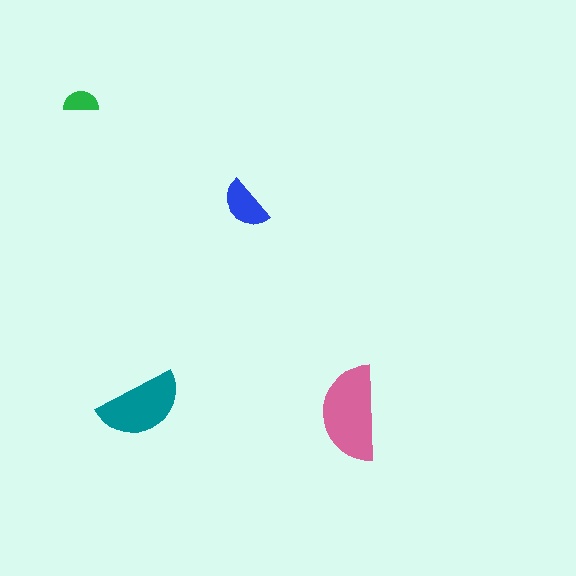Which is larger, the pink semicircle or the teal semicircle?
The pink one.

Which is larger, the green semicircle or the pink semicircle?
The pink one.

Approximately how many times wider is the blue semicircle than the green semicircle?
About 1.5 times wider.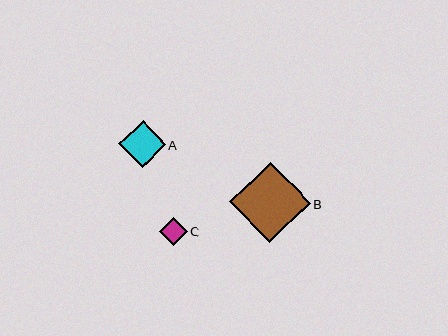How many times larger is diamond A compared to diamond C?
Diamond A is approximately 1.7 times the size of diamond C.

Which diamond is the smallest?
Diamond C is the smallest with a size of approximately 27 pixels.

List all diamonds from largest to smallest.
From largest to smallest: B, A, C.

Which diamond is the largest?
Diamond B is the largest with a size of approximately 80 pixels.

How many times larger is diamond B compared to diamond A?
Diamond B is approximately 1.7 times the size of diamond A.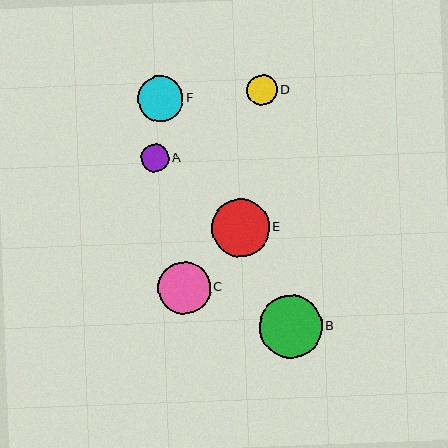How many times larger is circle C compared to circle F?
Circle C is approximately 1.2 times the size of circle F.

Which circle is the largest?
Circle B is the largest with a size of approximately 63 pixels.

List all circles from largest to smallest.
From largest to smallest: B, E, C, F, D, A.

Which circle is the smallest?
Circle A is the smallest with a size of approximately 28 pixels.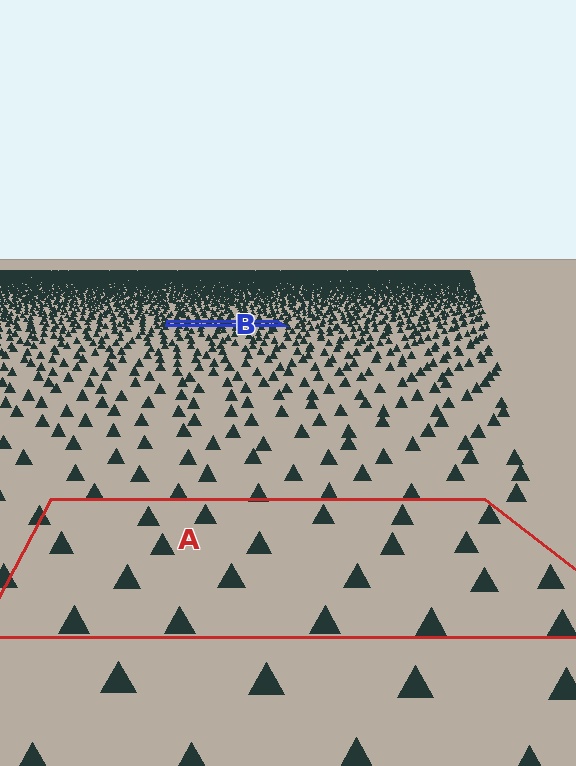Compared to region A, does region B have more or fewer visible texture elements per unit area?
Region B has more texture elements per unit area — they are packed more densely because it is farther away.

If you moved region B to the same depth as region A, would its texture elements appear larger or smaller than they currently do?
They would appear larger. At a closer depth, the same texture elements are projected at a bigger on-screen size.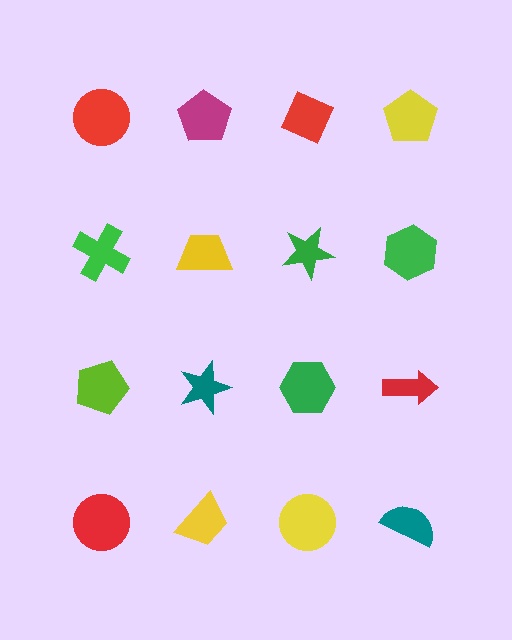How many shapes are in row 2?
4 shapes.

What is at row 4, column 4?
A teal semicircle.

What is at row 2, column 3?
A green star.